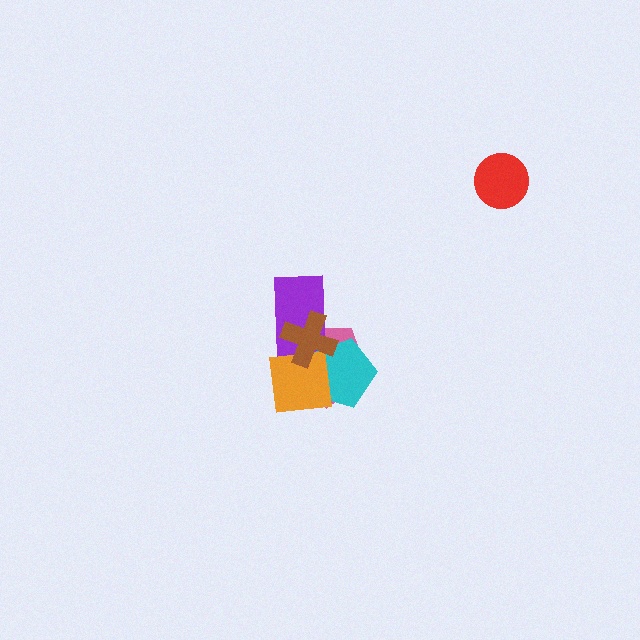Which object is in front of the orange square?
The brown cross is in front of the orange square.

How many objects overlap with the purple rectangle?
2 objects overlap with the purple rectangle.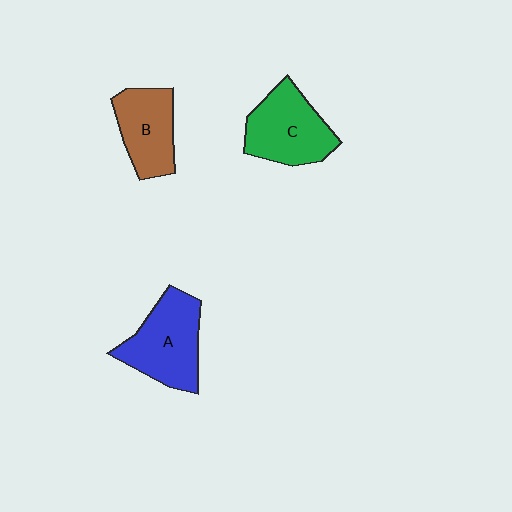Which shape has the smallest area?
Shape B (brown).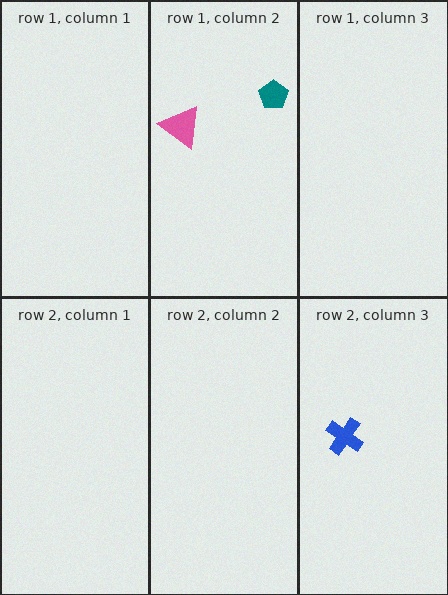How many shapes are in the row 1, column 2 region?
2.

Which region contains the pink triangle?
The row 1, column 2 region.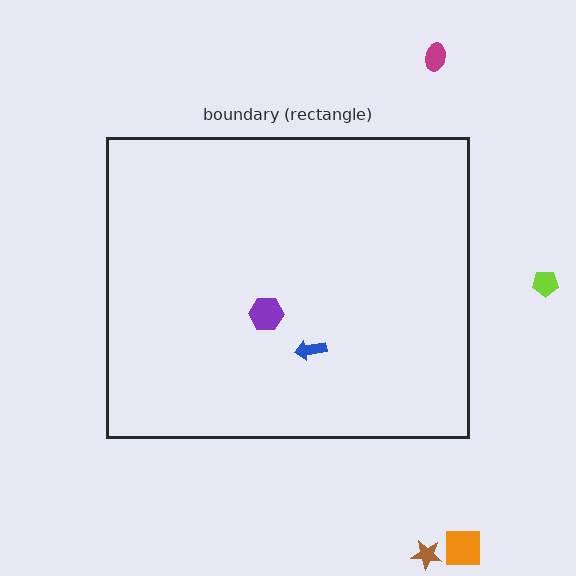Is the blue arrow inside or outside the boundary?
Inside.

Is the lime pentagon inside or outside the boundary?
Outside.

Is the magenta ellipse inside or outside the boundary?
Outside.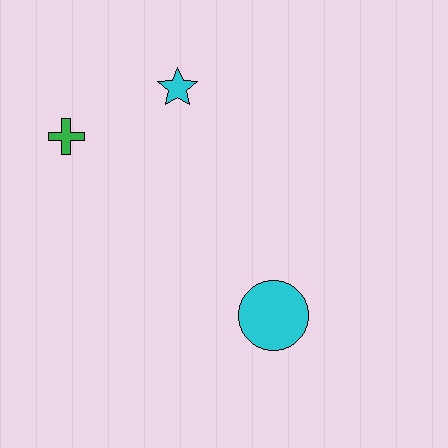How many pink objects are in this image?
There are no pink objects.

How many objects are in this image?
There are 3 objects.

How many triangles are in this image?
There are no triangles.